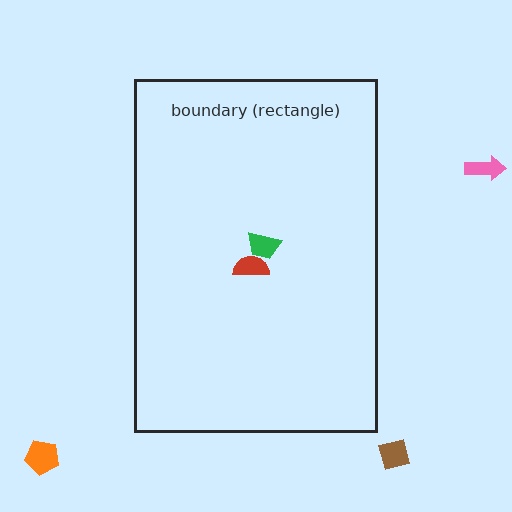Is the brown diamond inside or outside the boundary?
Outside.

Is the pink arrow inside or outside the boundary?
Outside.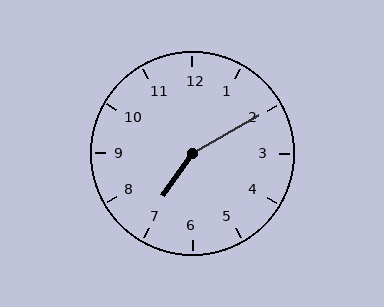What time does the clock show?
7:10.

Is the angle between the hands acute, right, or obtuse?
It is obtuse.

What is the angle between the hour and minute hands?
Approximately 155 degrees.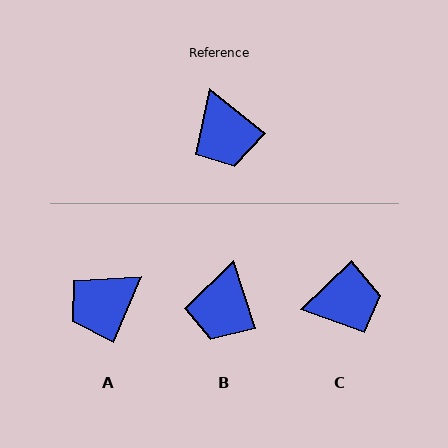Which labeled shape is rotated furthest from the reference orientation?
C, about 83 degrees away.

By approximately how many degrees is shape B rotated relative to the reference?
Approximately 33 degrees clockwise.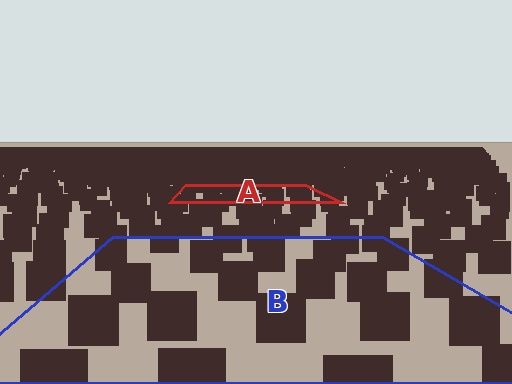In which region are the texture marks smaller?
The texture marks are smaller in region A, because it is farther away.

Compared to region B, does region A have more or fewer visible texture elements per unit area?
Region A has more texture elements per unit area — they are packed more densely because it is farther away.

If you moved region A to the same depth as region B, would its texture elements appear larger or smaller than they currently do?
They would appear larger. At a closer depth, the same texture elements are projected at a bigger on-screen size.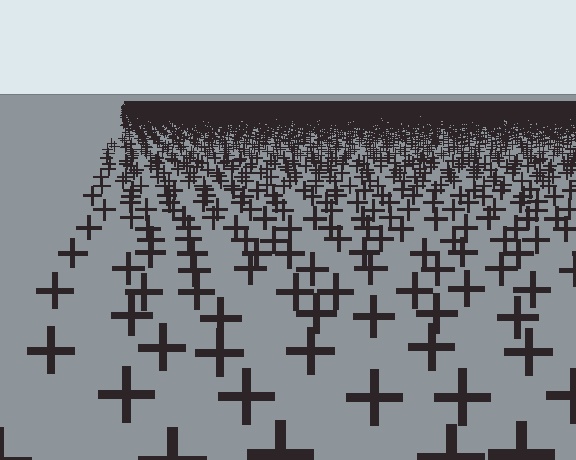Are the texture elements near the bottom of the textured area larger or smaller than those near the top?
Larger. Near the bottom, elements are closer to the viewer and appear at a bigger on-screen size.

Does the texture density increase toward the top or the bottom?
Density increases toward the top.